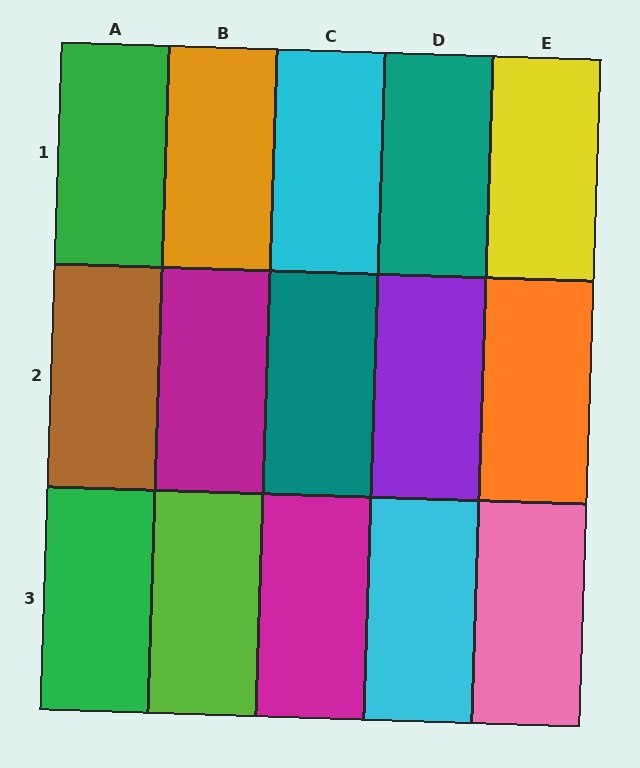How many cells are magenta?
2 cells are magenta.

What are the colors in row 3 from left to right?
Green, lime, magenta, cyan, pink.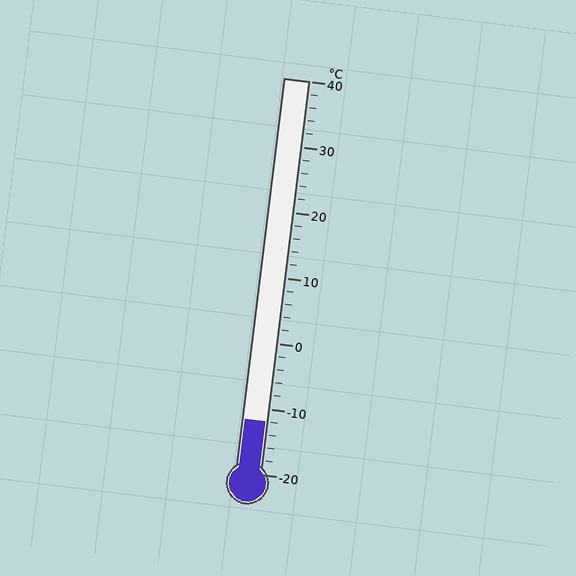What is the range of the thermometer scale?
The thermometer scale ranges from -20°C to 40°C.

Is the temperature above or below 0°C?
The temperature is below 0°C.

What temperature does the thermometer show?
The thermometer shows approximately -12°C.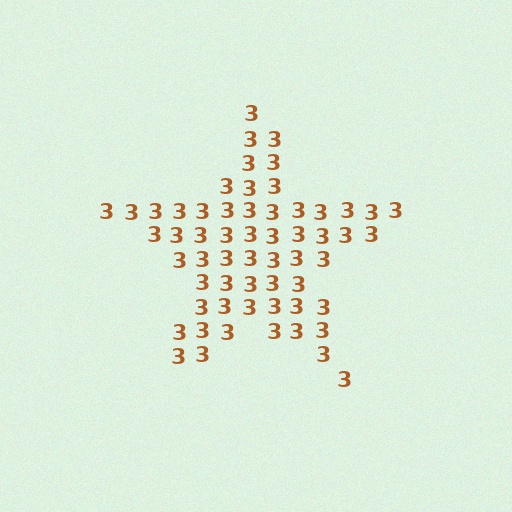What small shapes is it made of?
It is made of small digit 3's.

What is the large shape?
The large shape is a star.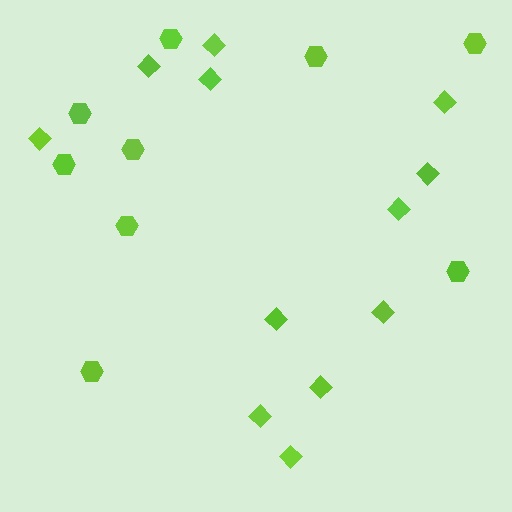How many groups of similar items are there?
There are 2 groups: one group of hexagons (9) and one group of diamonds (12).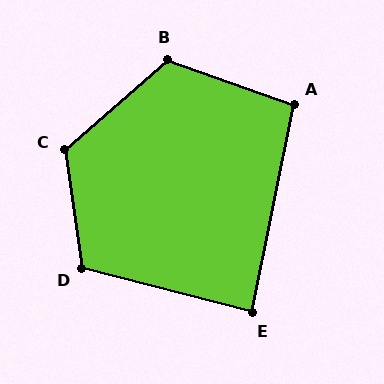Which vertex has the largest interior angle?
C, at approximately 123 degrees.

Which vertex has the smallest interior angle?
E, at approximately 87 degrees.